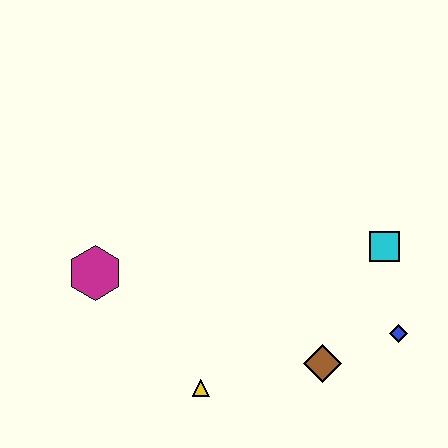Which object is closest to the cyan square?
The blue diamond is closest to the cyan square.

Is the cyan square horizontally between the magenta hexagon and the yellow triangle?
No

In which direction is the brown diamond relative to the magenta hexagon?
The brown diamond is to the right of the magenta hexagon.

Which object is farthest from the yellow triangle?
The cyan square is farthest from the yellow triangle.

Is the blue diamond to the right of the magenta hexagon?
Yes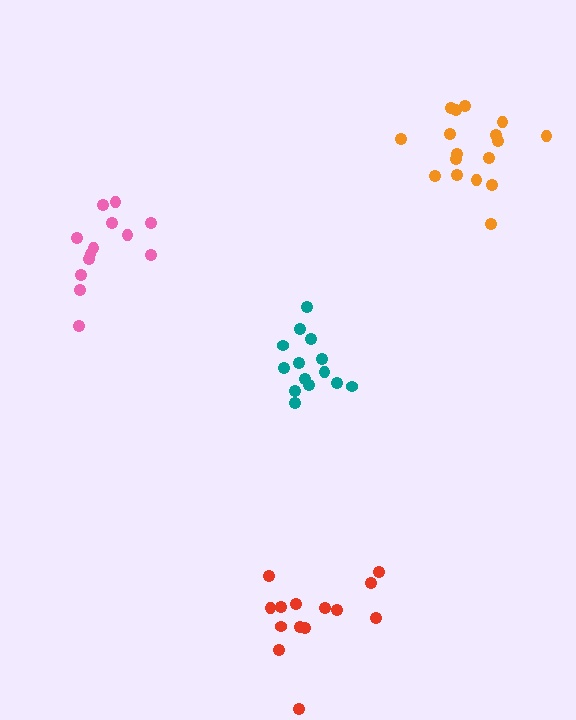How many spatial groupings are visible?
There are 4 spatial groupings.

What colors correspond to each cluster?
The clusters are colored: teal, orange, red, pink.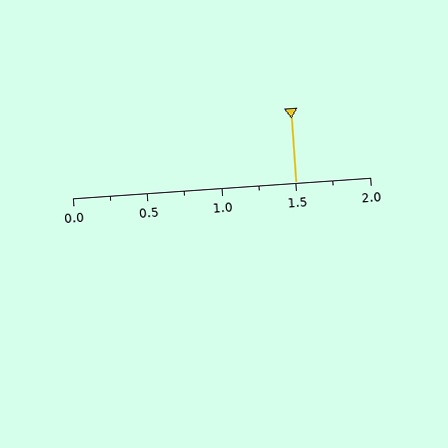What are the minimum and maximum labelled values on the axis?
The axis runs from 0.0 to 2.0.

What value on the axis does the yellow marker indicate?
The marker indicates approximately 1.5.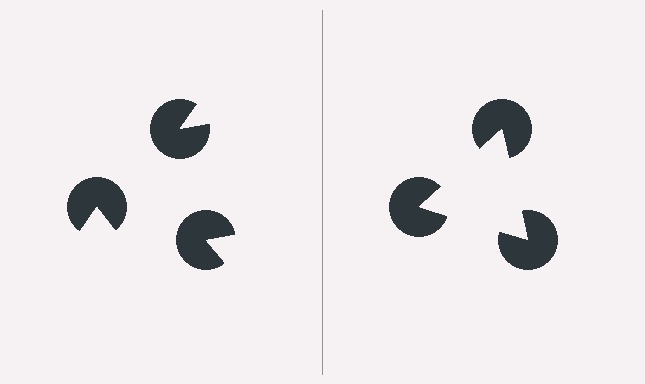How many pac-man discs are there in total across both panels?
6 — 3 on each side.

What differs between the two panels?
The pac-man discs are positioned identically on both sides; only the wedge orientations differ. On the right they align to a triangle; on the left they are misaligned.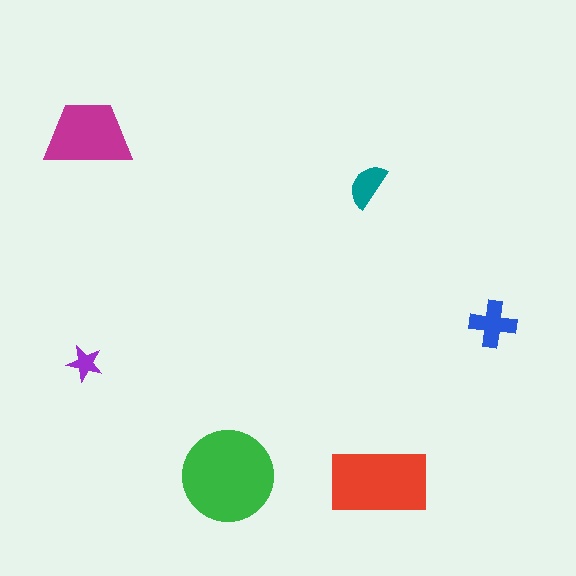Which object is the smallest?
The purple star.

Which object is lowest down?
The red rectangle is bottommost.